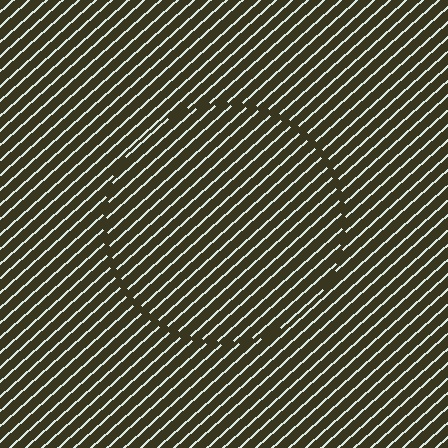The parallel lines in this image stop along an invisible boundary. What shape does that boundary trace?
An illusory circle. The interior of the shape contains the same grating, shifted by half a period — the contour is defined by the phase discontinuity where line-ends from the inner and outer gratings abut.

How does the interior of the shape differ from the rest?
The interior of the shape contains the same grating, shifted by half a period — the contour is defined by the phase discontinuity where line-ends from the inner and outer gratings abut.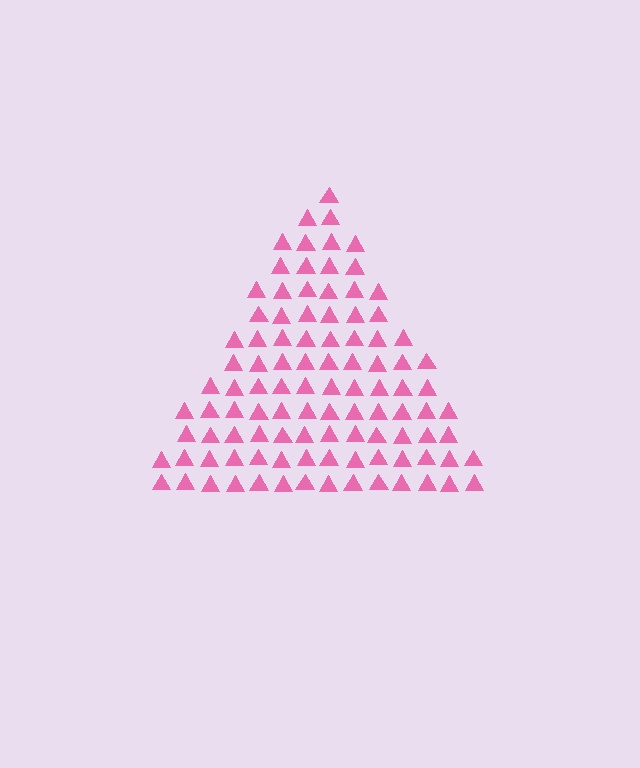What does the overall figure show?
The overall figure shows a triangle.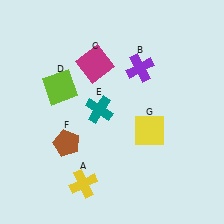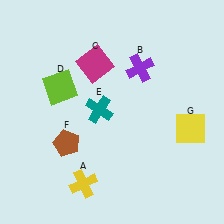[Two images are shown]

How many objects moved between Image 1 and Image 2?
1 object moved between the two images.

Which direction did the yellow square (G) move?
The yellow square (G) moved right.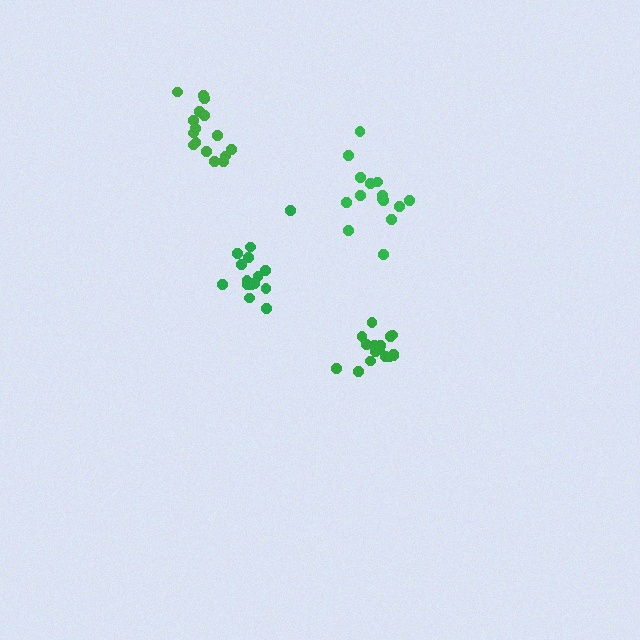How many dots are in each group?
Group 1: 15 dots, Group 2: 17 dots, Group 3: 16 dots, Group 4: 15 dots (63 total).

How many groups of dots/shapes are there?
There are 4 groups.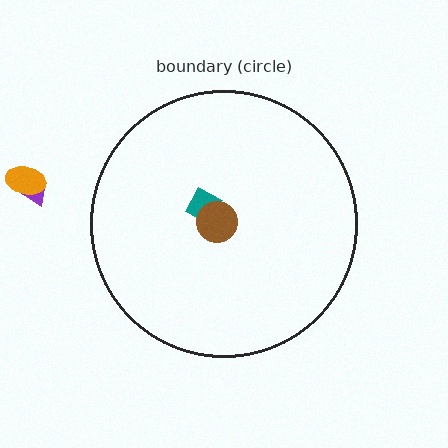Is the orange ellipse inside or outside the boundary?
Outside.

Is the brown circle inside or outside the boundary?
Inside.